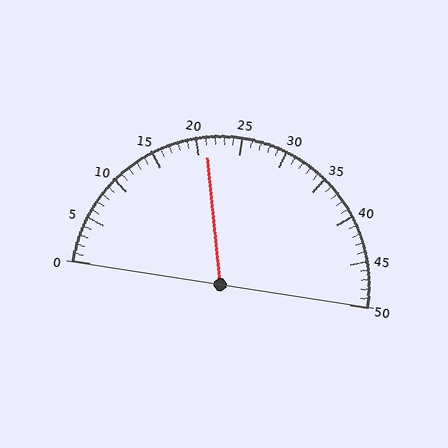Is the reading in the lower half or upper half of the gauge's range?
The reading is in the lower half of the range (0 to 50).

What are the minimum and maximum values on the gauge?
The gauge ranges from 0 to 50.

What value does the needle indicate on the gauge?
The needle indicates approximately 21.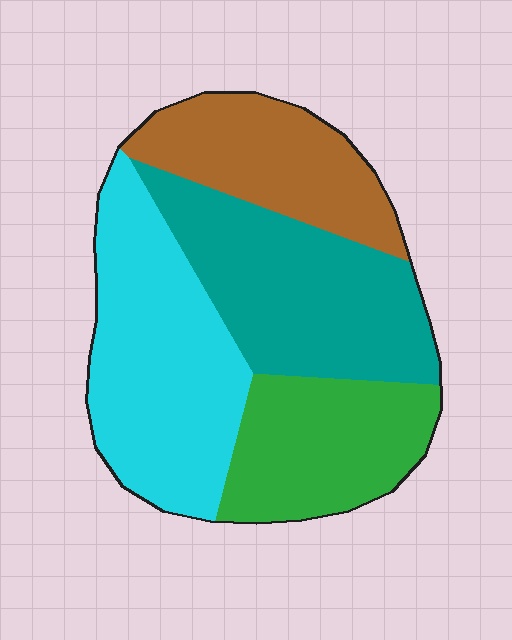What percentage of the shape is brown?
Brown covers around 20% of the shape.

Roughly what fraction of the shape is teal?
Teal takes up about one quarter (1/4) of the shape.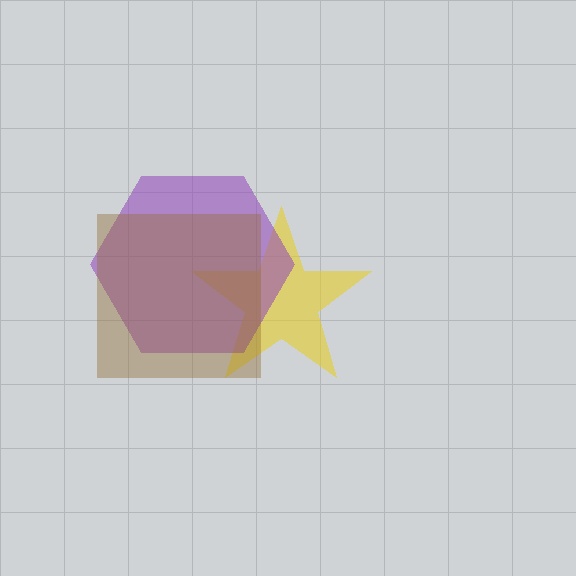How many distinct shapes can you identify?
There are 3 distinct shapes: a yellow star, a purple hexagon, a brown square.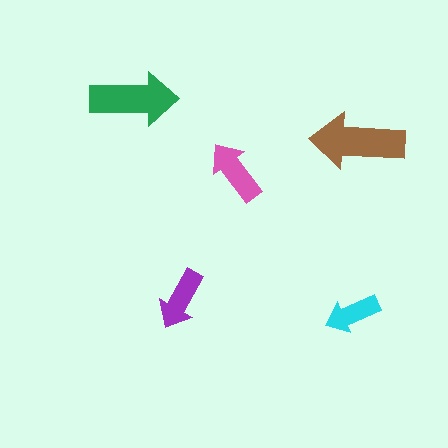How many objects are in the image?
There are 5 objects in the image.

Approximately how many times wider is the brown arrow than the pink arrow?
About 1.5 times wider.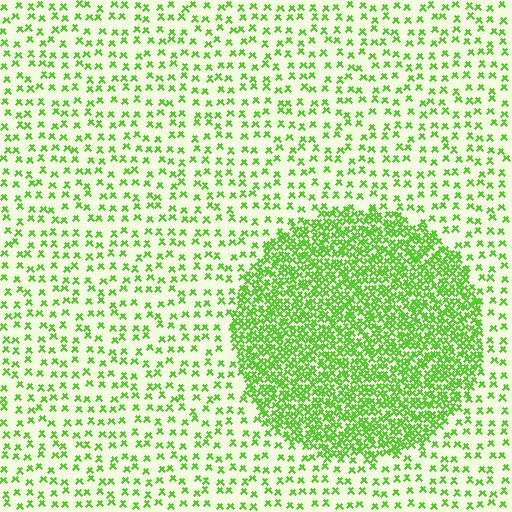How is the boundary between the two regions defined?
The boundary is defined by a change in element density (approximately 3.2x ratio). All elements are the same color, size, and shape.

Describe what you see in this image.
The image contains small lime elements arranged at two different densities. A circle-shaped region is visible where the elements are more densely packed than the surrounding area.